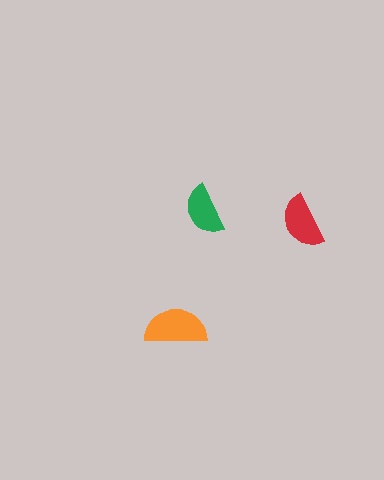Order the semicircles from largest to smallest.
the orange one, the red one, the green one.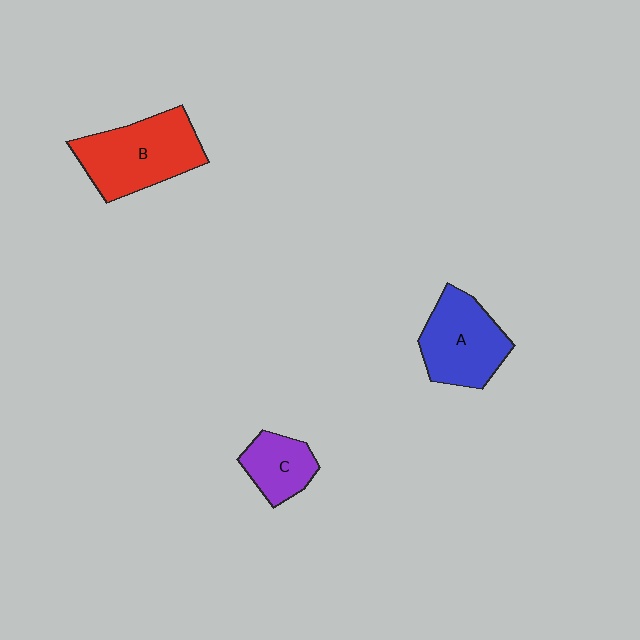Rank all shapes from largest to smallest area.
From largest to smallest: B (red), A (blue), C (purple).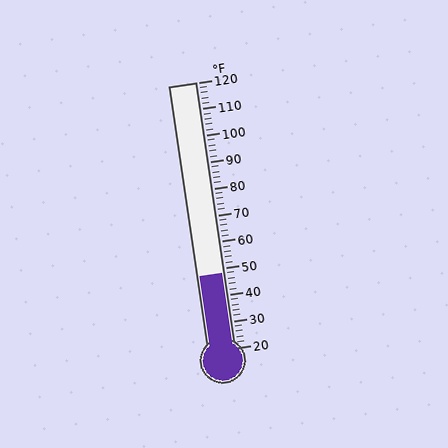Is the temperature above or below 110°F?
The temperature is below 110°F.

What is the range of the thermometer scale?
The thermometer scale ranges from 20°F to 120°F.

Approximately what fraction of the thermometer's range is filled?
The thermometer is filled to approximately 30% of its range.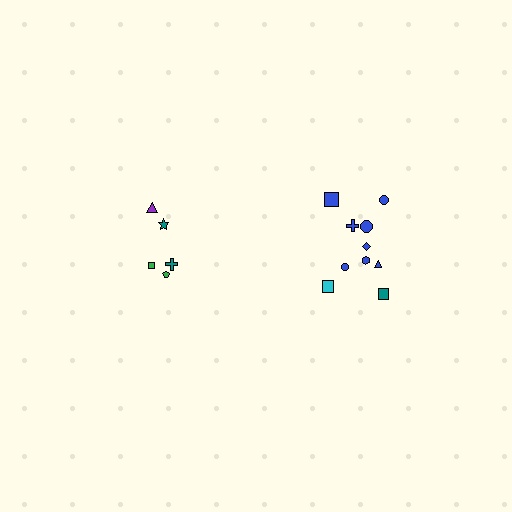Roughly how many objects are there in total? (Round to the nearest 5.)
Roughly 15 objects in total.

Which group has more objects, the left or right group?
The right group.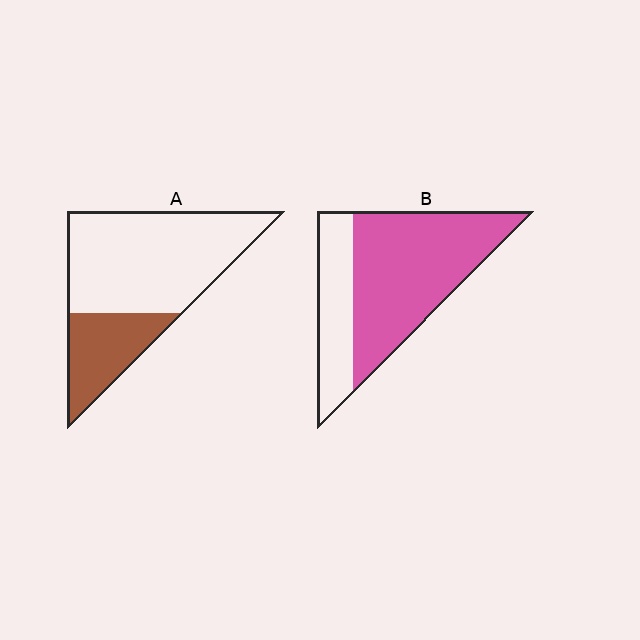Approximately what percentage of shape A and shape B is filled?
A is approximately 30% and B is approximately 70%.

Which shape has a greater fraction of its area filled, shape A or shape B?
Shape B.